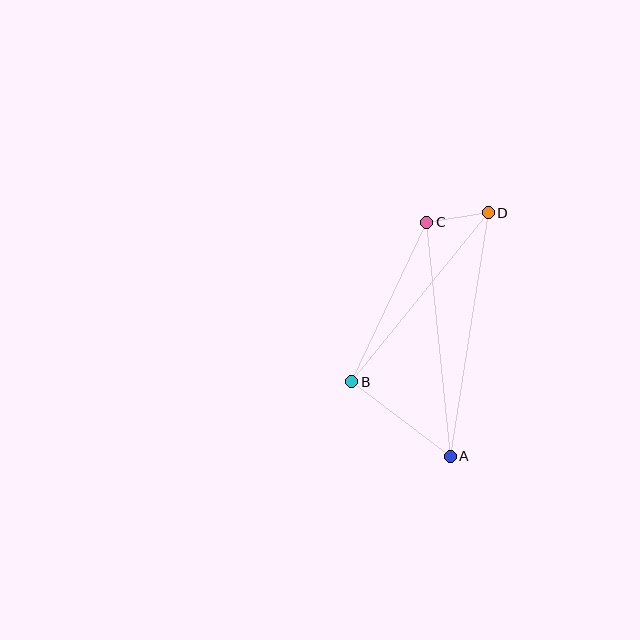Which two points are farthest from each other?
Points A and D are farthest from each other.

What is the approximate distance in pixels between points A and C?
The distance between A and C is approximately 235 pixels.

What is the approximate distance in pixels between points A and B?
The distance between A and B is approximately 124 pixels.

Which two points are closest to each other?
Points C and D are closest to each other.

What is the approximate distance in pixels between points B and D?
The distance between B and D is approximately 217 pixels.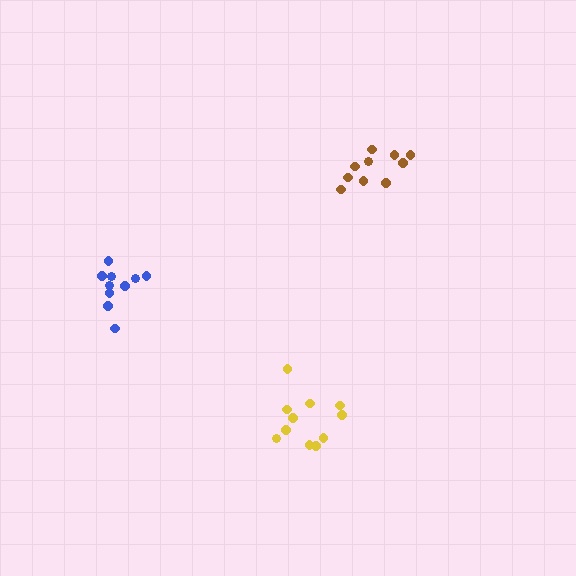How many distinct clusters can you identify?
There are 3 distinct clusters.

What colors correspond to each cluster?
The clusters are colored: brown, yellow, blue.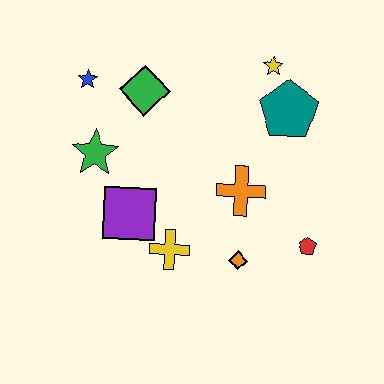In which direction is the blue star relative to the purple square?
The blue star is above the purple square.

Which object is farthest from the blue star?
The red pentagon is farthest from the blue star.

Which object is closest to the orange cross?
The orange diamond is closest to the orange cross.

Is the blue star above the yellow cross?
Yes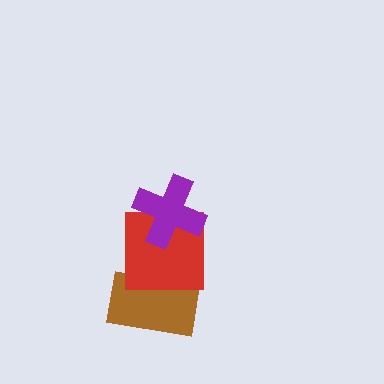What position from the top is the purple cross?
The purple cross is 1st from the top.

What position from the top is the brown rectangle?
The brown rectangle is 3rd from the top.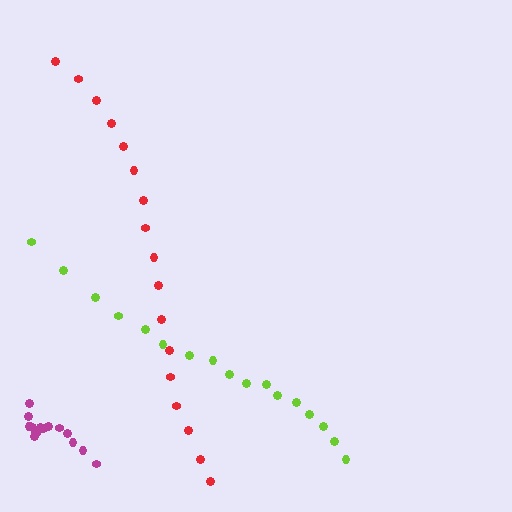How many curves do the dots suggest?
There are 3 distinct paths.